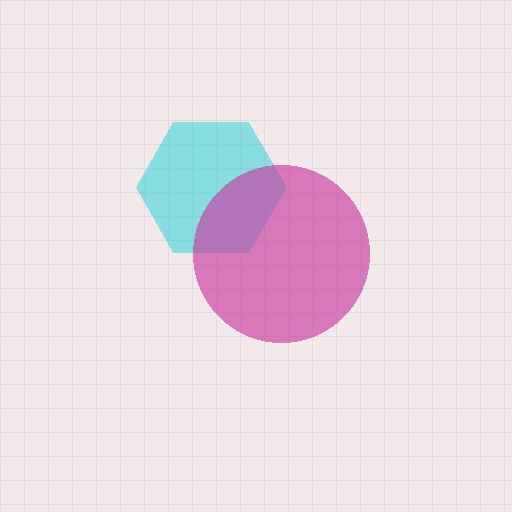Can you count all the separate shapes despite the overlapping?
Yes, there are 2 separate shapes.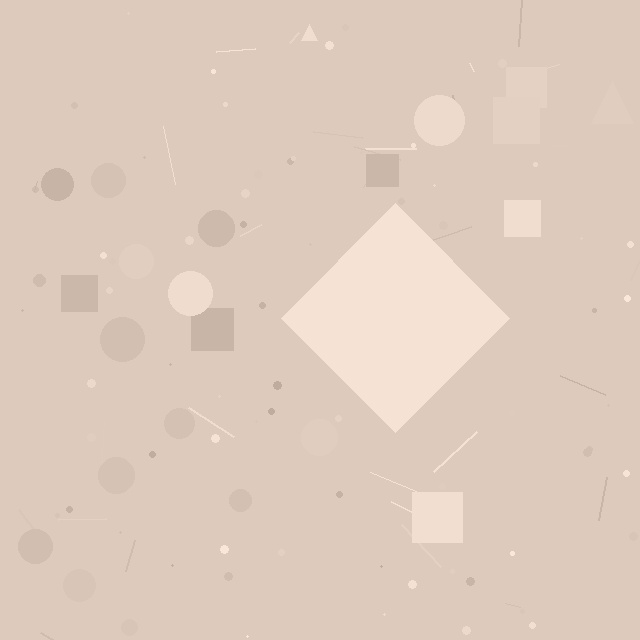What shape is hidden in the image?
A diamond is hidden in the image.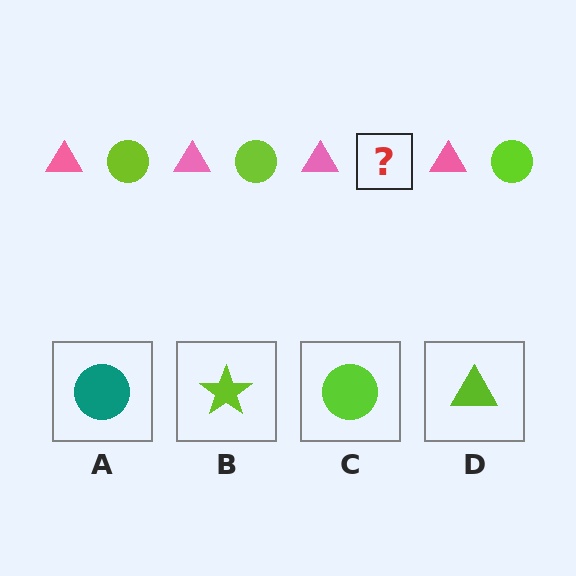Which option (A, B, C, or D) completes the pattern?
C.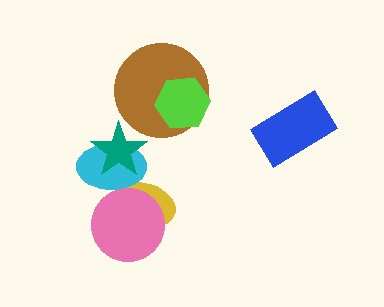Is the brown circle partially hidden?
Yes, it is partially covered by another shape.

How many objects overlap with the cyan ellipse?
3 objects overlap with the cyan ellipse.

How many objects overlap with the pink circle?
2 objects overlap with the pink circle.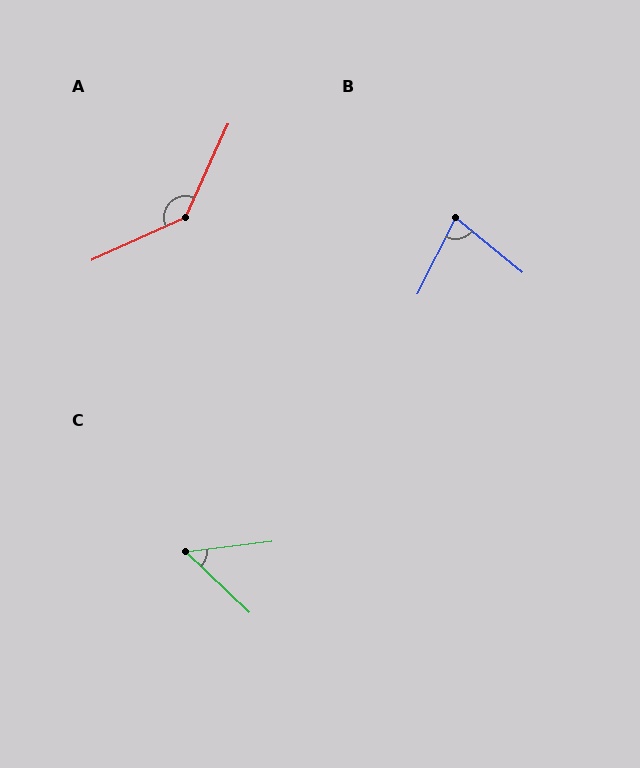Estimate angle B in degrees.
Approximately 77 degrees.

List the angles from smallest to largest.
C (51°), B (77°), A (139°).